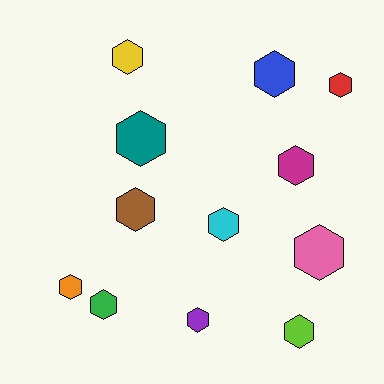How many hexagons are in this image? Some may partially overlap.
There are 12 hexagons.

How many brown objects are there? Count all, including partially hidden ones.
There is 1 brown object.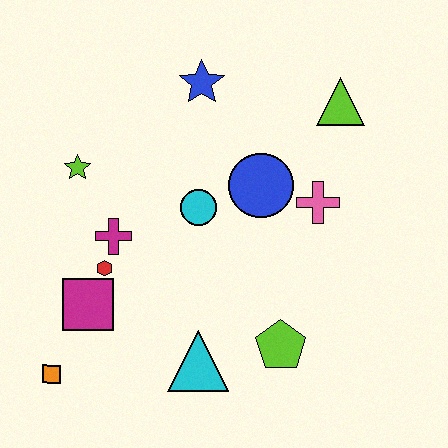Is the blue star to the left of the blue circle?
Yes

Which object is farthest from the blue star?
The orange square is farthest from the blue star.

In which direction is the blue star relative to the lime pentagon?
The blue star is above the lime pentagon.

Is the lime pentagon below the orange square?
No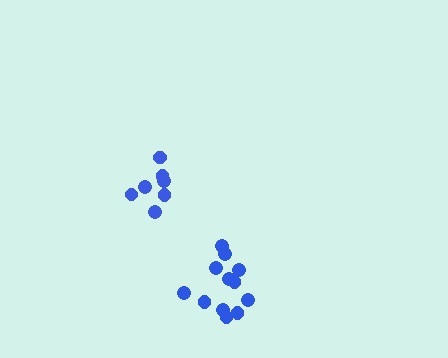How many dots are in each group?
Group 1: 7 dots, Group 2: 12 dots (19 total).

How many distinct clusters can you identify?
There are 2 distinct clusters.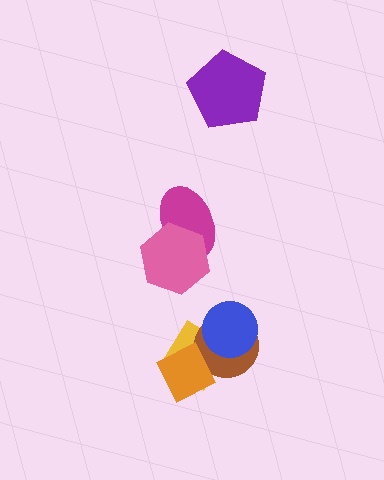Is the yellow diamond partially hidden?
Yes, it is partially covered by another shape.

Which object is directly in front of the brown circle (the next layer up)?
The orange diamond is directly in front of the brown circle.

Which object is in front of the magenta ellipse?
The pink hexagon is in front of the magenta ellipse.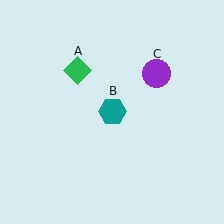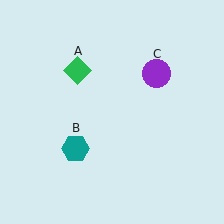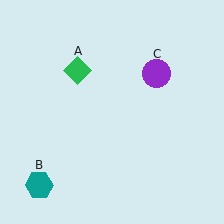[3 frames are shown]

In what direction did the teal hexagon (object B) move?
The teal hexagon (object B) moved down and to the left.